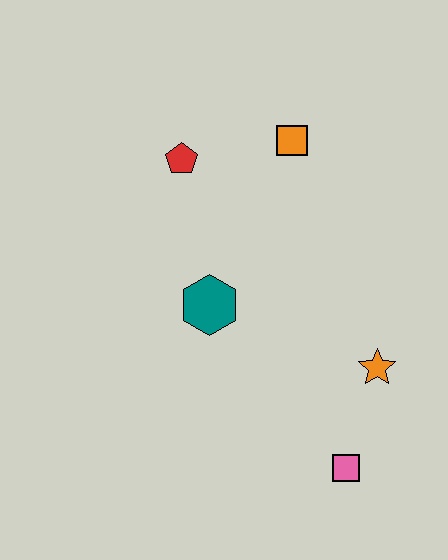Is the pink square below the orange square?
Yes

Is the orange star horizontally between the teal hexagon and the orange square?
No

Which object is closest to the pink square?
The orange star is closest to the pink square.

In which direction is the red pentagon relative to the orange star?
The red pentagon is above the orange star.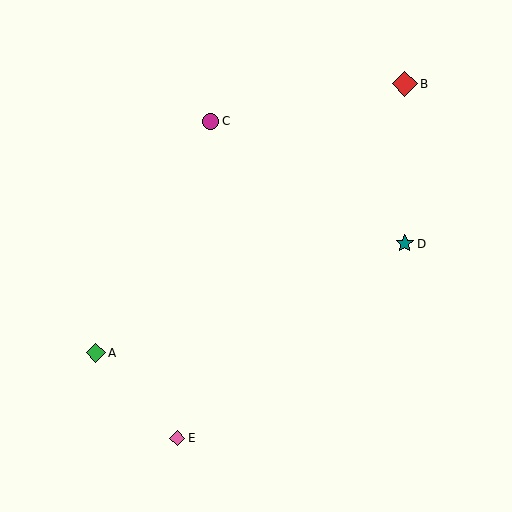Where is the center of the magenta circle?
The center of the magenta circle is at (210, 121).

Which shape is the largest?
The red diamond (labeled B) is the largest.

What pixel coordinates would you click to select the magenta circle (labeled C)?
Click at (210, 121) to select the magenta circle C.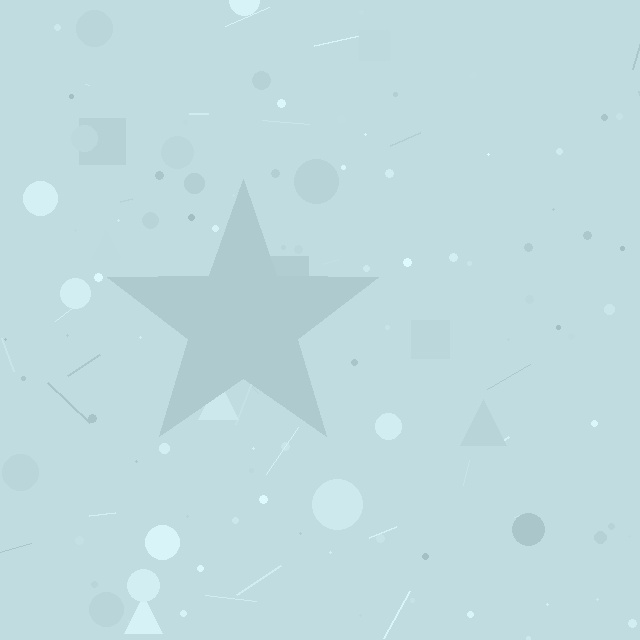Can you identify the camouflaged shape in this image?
The camouflaged shape is a star.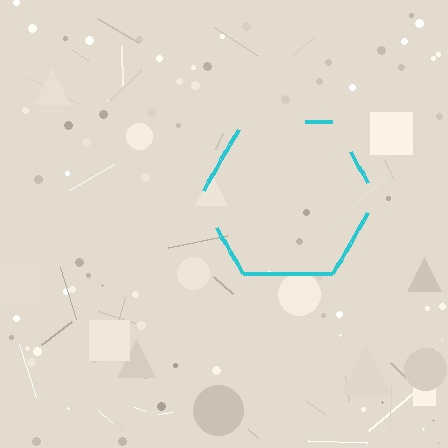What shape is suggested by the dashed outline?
The dashed outline suggests a hexagon.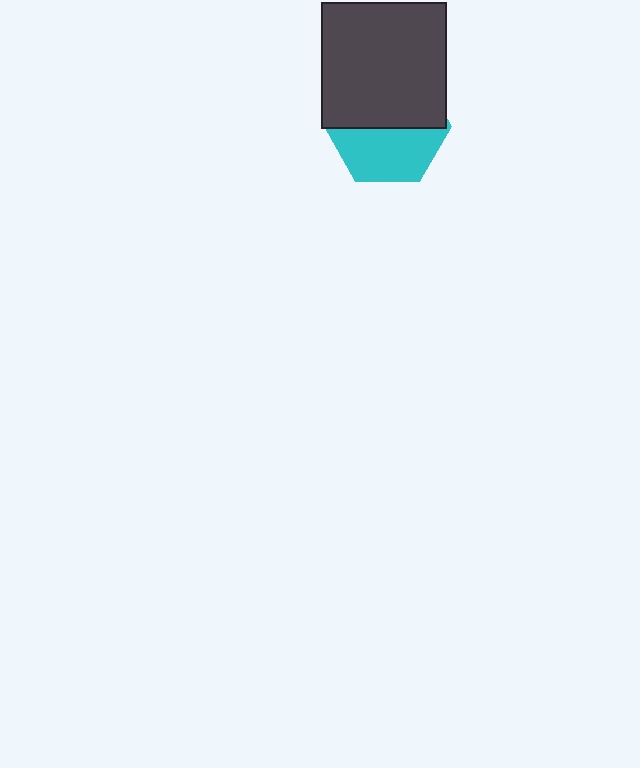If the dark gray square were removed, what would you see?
You would see the complete cyan hexagon.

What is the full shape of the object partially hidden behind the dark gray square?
The partially hidden object is a cyan hexagon.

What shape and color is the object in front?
The object in front is a dark gray square.